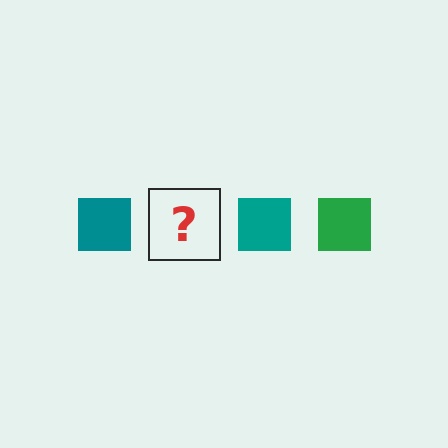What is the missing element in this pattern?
The missing element is a green square.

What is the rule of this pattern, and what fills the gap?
The rule is that the pattern cycles through teal, green squares. The gap should be filled with a green square.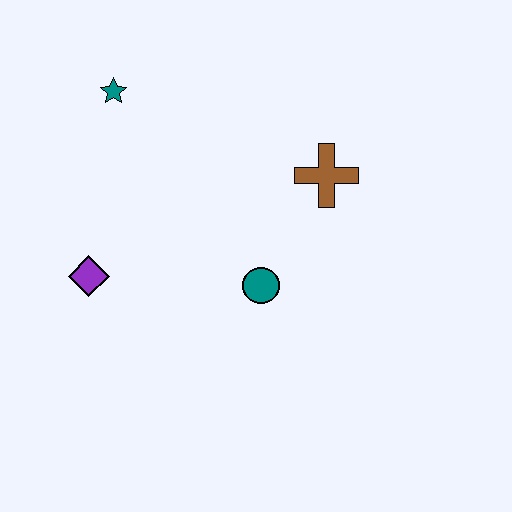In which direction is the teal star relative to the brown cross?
The teal star is to the left of the brown cross.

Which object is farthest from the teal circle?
The teal star is farthest from the teal circle.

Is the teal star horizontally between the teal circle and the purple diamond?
Yes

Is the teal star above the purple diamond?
Yes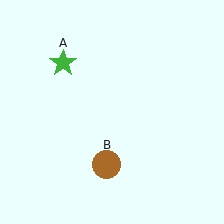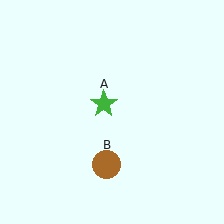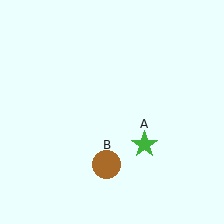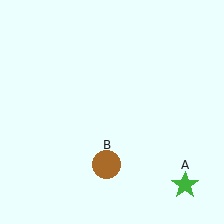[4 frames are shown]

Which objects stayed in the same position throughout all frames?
Brown circle (object B) remained stationary.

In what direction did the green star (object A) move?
The green star (object A) moved down and to the right.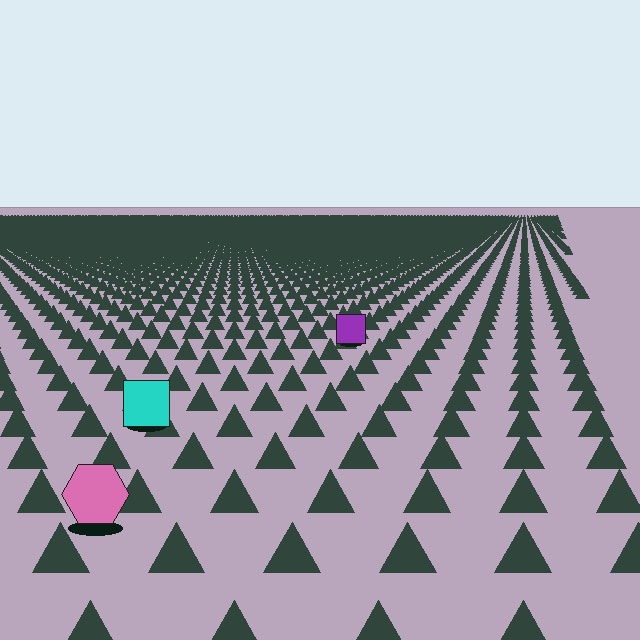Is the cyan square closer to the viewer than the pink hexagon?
No. The pink hexagon is closer — you can tell from the texture gradient: the ground texture is coarser near it.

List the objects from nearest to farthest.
From nearest to farthest: the pink hexagon, the cyan square, the purple square.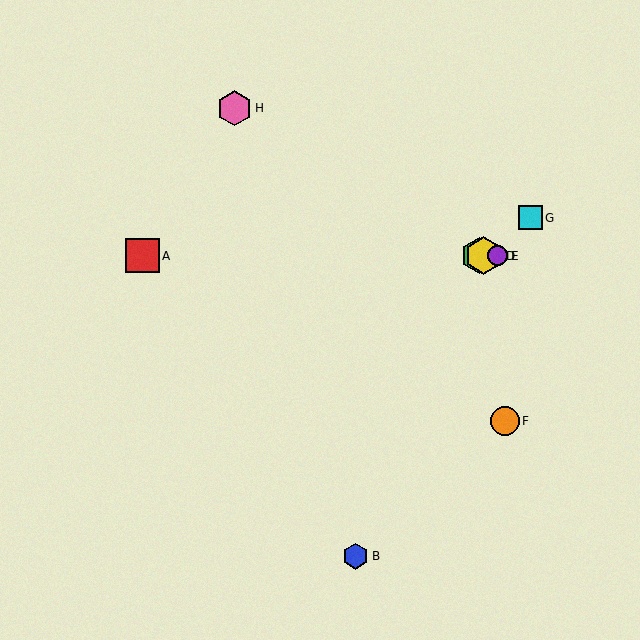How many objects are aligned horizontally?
4 objects (A, C, D, E) are aligned horizontally.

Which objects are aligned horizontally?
Objects A, C, D, E are aligned horizontally.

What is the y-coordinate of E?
Object E is at y≈256.